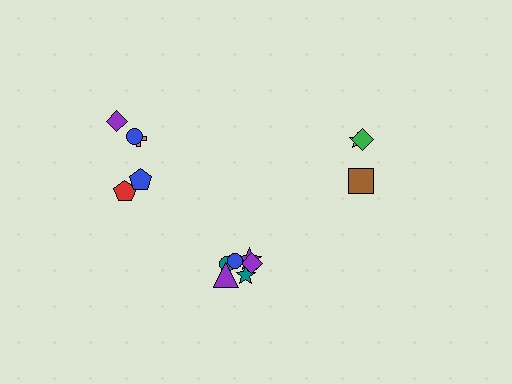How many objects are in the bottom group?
There are 6 objects.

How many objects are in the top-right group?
There are 3 objects.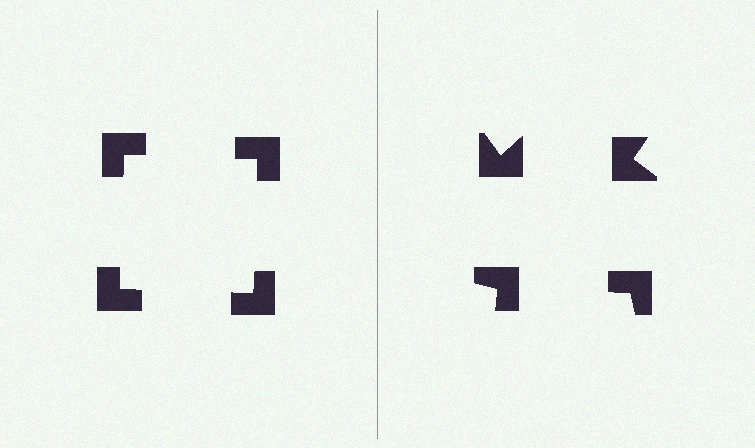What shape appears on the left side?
An illusory square.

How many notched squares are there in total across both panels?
8 — 4 on each side.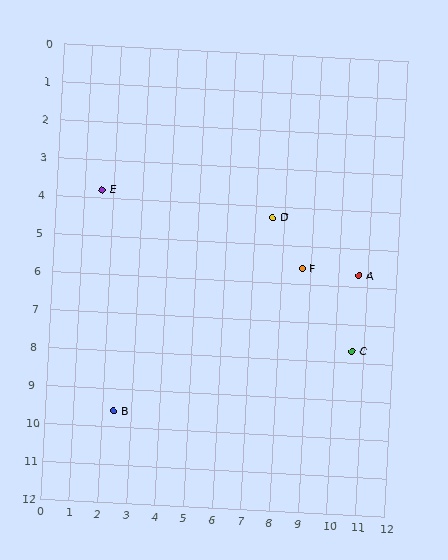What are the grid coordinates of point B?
Point B is at approximately (2.4, 9.6).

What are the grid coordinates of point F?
Point F is at approximately (8.7, 5.6).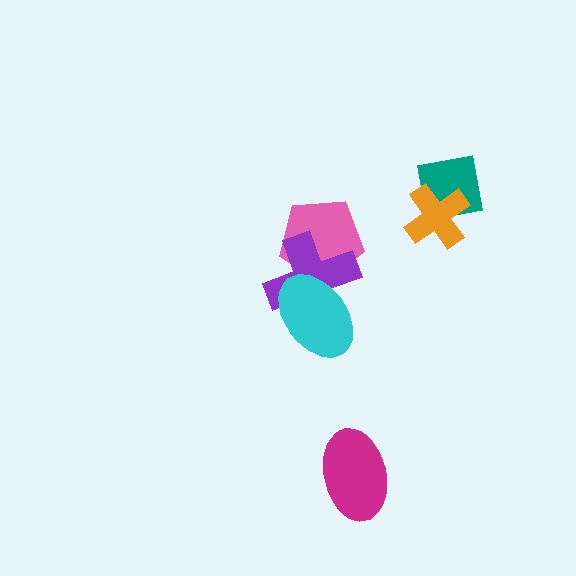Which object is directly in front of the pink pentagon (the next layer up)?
The purple cross is directly in front of the pink pentagon.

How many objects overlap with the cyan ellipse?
2 objects overlap with the cyan ellipse.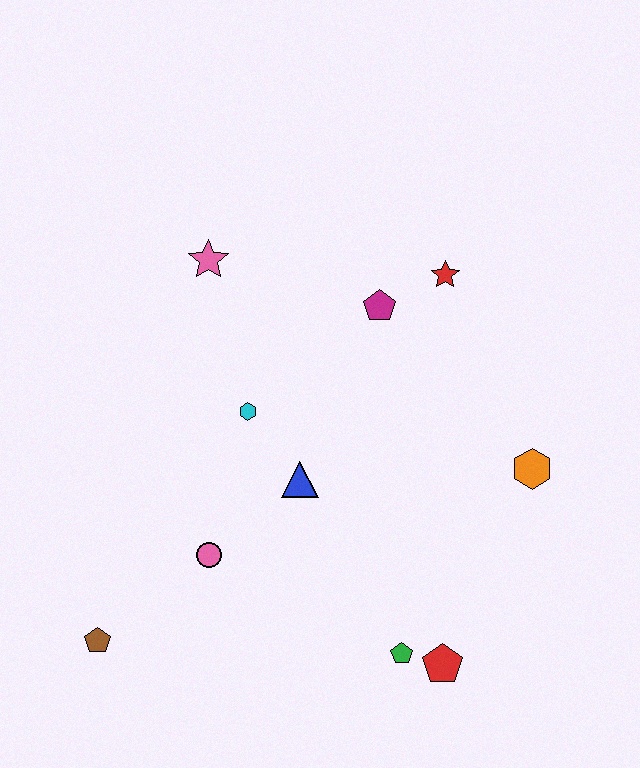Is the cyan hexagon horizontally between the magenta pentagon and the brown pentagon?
Yes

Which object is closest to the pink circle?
The blue triangle is closest to the pink circle.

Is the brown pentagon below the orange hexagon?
Yes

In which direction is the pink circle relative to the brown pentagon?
The pink circle is to the right of the brown pentagon.